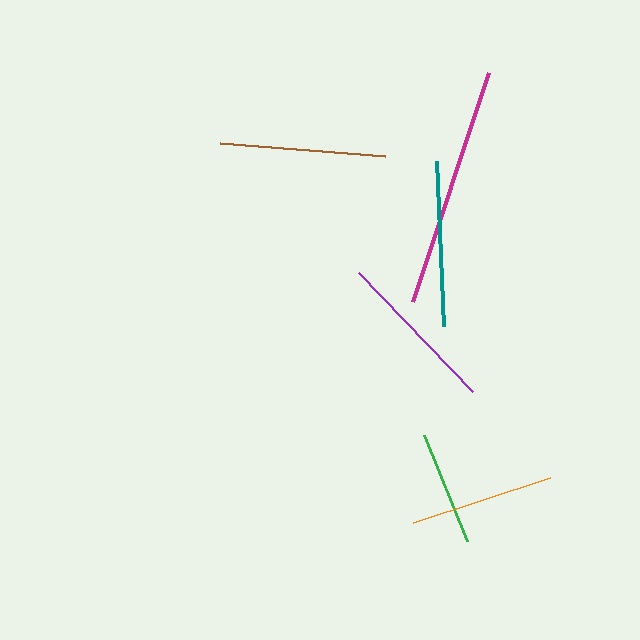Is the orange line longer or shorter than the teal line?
The teal line is longer than the orange line.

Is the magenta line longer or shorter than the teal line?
The magenta line is longer than the teal line.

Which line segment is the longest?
The magenta line is the longest at approximately 241 pixels.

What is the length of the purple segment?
The purple segment is approximately 166 pixels long.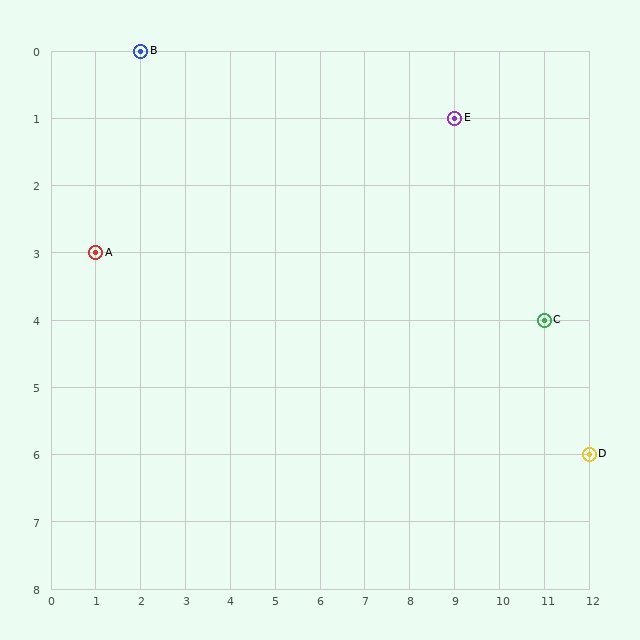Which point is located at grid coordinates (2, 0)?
Point B is at (2, 0).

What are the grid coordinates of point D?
Point D is at grid coordinates (12, 6).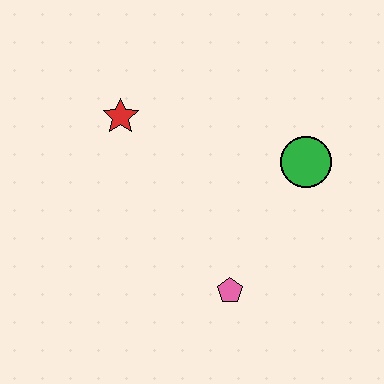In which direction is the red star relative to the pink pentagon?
The red star is above the pink pentagon.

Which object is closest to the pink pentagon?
The green circle is closest to the pink pentagon.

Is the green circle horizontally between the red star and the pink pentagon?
No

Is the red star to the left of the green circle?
Yes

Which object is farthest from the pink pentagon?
The red star is farthest from the pink pentagon.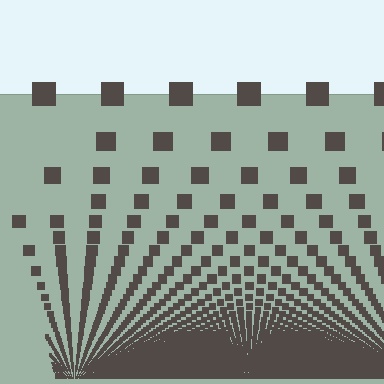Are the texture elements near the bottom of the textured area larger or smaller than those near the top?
Smaller. The gradient is inverted — elements near the bottom are smaller and denser.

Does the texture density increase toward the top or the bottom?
Density increases toward the bottom.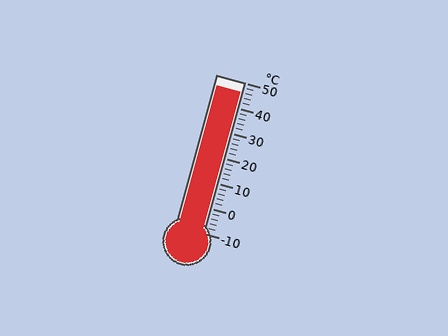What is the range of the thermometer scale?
The thermometer scale ranges from -10°C to 50°C.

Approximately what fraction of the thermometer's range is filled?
The thermometer is filled to approximately 95% of its range.